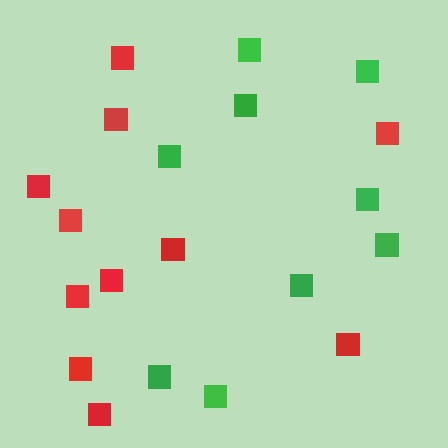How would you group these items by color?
There are 2 groups: one group of green squares (9) and one group of red squares (11).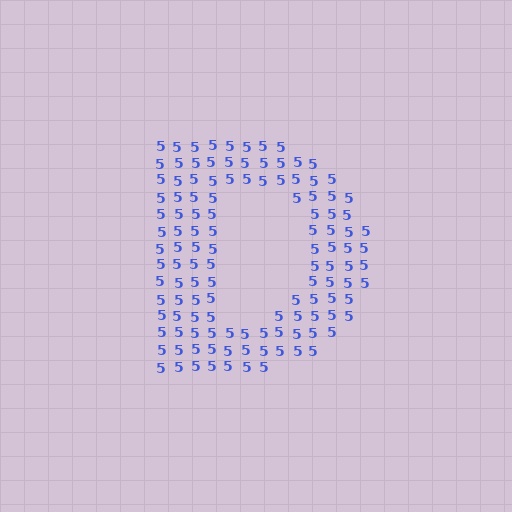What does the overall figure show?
The overall figure shows the letter D.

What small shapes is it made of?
It is made of small digit 5's.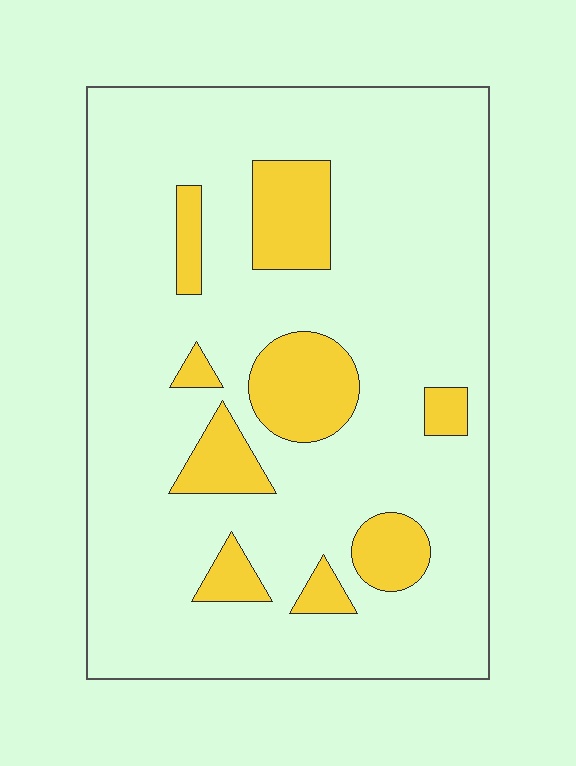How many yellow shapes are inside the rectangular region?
9.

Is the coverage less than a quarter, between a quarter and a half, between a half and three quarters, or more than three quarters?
Less than a quarter.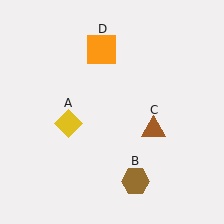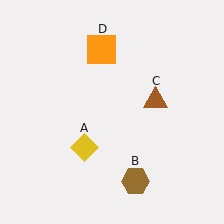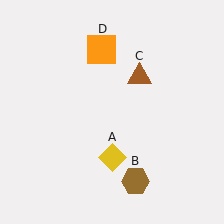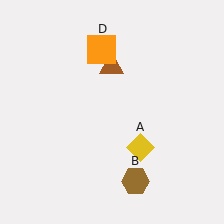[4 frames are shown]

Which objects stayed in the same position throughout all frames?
Brown hexagon (object B) and orange square (object D) remained stationary.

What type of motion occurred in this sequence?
The yellow diamond (object A), brown triangle (object C) rotated counterclockwise around the center of the scene.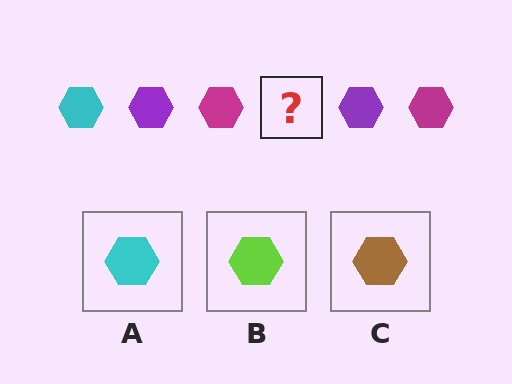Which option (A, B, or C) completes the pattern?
A.